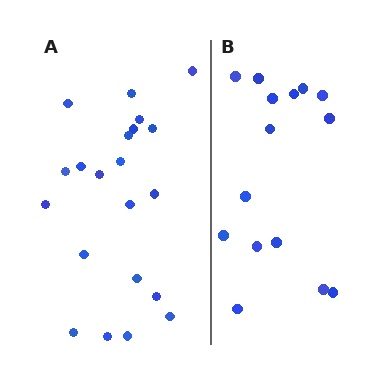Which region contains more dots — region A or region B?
Region A (the left region) has more dots.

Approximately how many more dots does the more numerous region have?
Region A has about 6 more dots than region B.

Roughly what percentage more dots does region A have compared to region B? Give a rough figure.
About 40% more.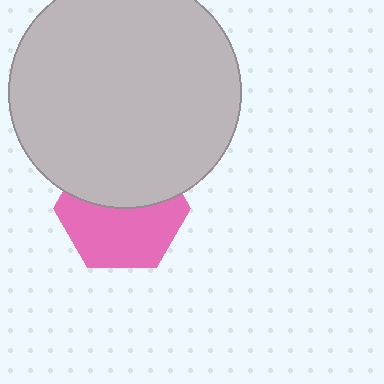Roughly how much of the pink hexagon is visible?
About half of it is visible (roughly 56%).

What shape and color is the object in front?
The object in front is a light gray circle.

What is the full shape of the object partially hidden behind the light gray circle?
The partially hidden object is a pink hexagon.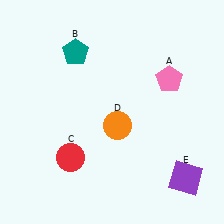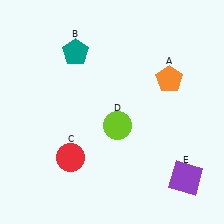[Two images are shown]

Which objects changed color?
A changed from pink to orange. D changed from orange to lime.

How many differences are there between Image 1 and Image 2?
There are 2 differences between the two images.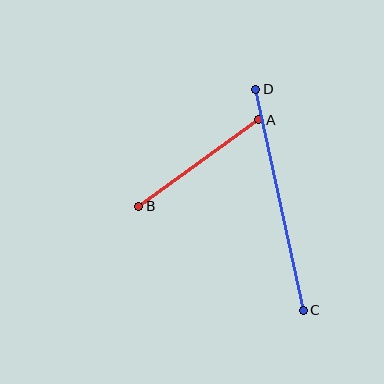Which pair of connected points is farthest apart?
Points C and D are farthest apart.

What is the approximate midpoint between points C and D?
The midpoint is at approximately (279, 200) pixels.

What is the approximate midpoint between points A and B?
The midpoint is at approximately (199, 163) pixels.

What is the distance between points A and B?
The distance is approximately 148 pixels.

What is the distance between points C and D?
The distance is approximately 226 pixels.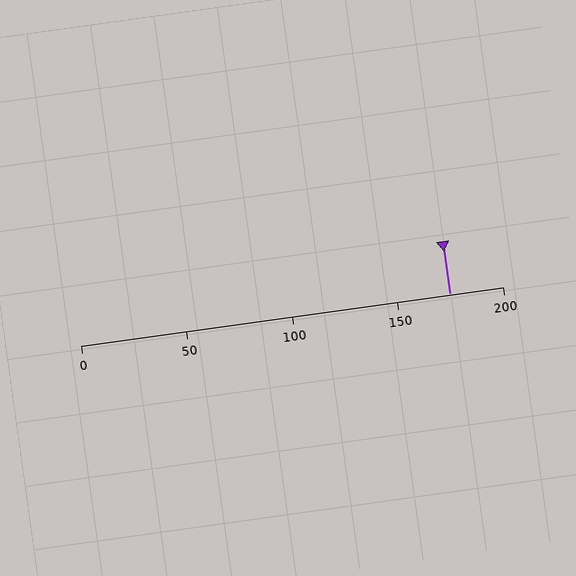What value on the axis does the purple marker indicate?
The marker indicates approximately 175.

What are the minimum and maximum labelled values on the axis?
The axis runs from 0 to 200.